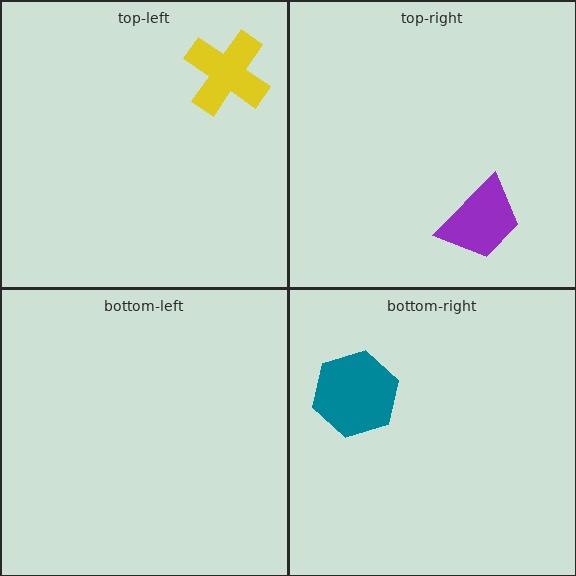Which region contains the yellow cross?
The top-left region.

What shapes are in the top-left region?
The yellow cross.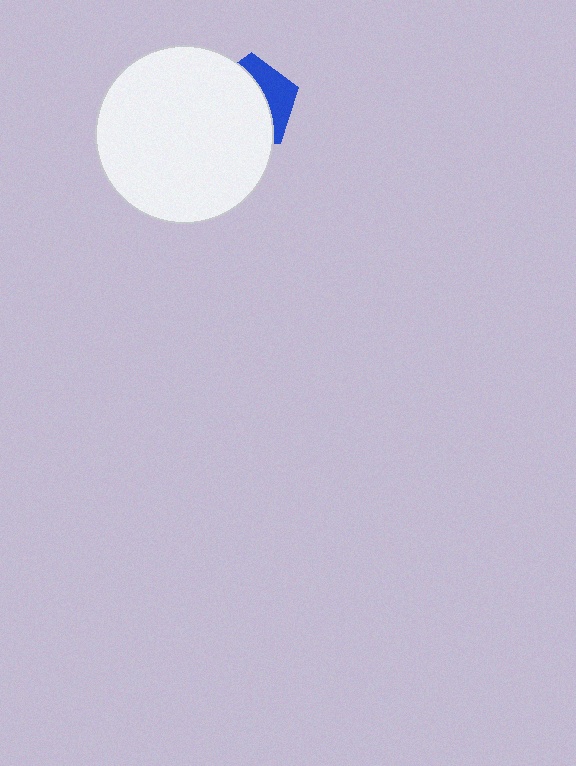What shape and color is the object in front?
The object in front is a white circle.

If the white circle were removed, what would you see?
You would see the complete blue pentagon.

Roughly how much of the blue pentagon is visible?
A small part of it is visible (roughly 34%).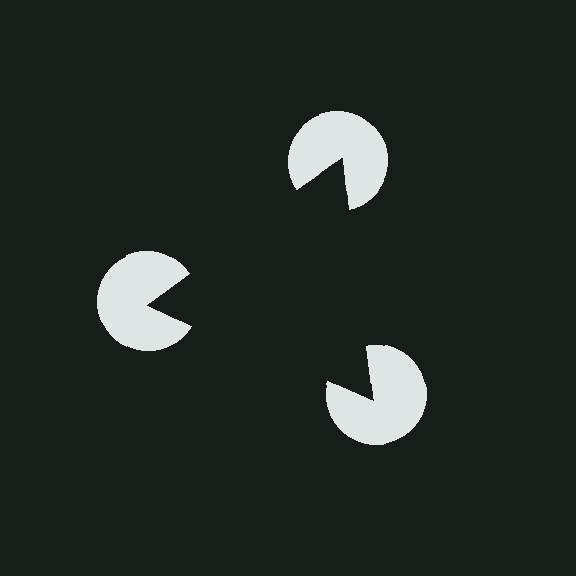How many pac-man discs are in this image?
There are 3 — one at each vertex of the illusory triangle.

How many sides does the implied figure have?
3 sides.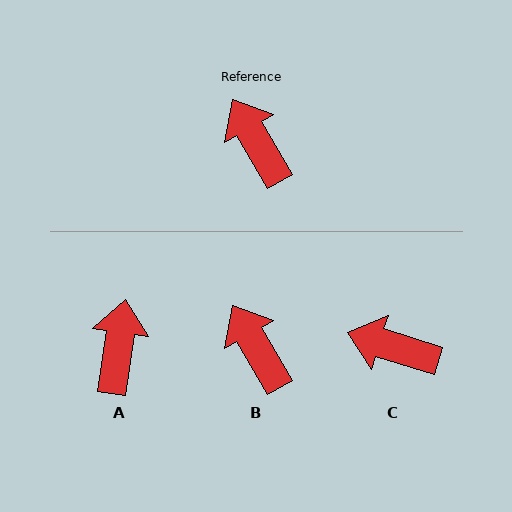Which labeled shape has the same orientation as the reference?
B.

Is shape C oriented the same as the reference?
No, it is off by about 43 degrees.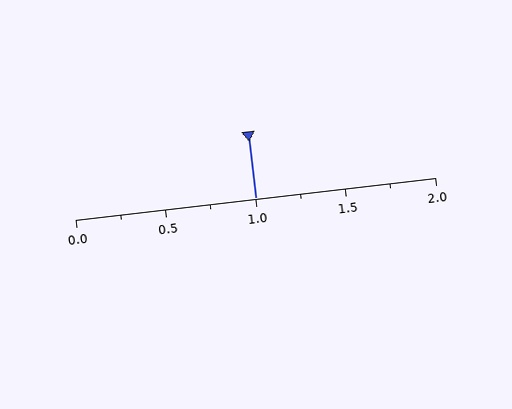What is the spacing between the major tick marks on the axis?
The major ticks are spaced 0.5 apart.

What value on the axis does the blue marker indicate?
The marker indicates approximately 1.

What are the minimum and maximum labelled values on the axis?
The axis runs from 0.0 to 2.0.